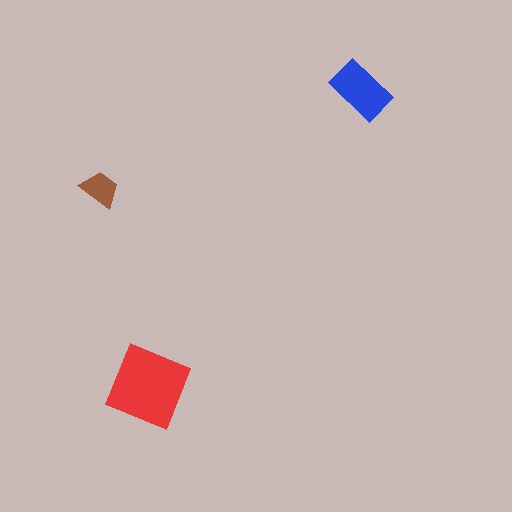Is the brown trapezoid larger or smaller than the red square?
Smaller.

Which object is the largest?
The red square.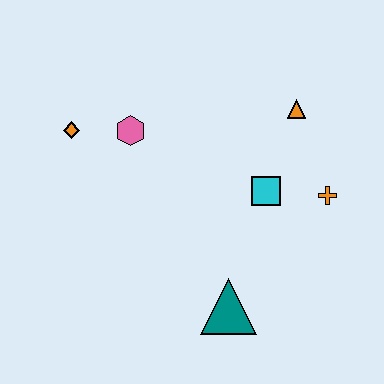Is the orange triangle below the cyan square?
No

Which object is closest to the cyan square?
The orange cross is closest to the cyan square.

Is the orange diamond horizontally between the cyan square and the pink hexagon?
No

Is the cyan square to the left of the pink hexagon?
No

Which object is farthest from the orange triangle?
The orange diamond is farthest from the orange triangle.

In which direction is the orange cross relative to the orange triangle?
The orange cross is below the orange triangle.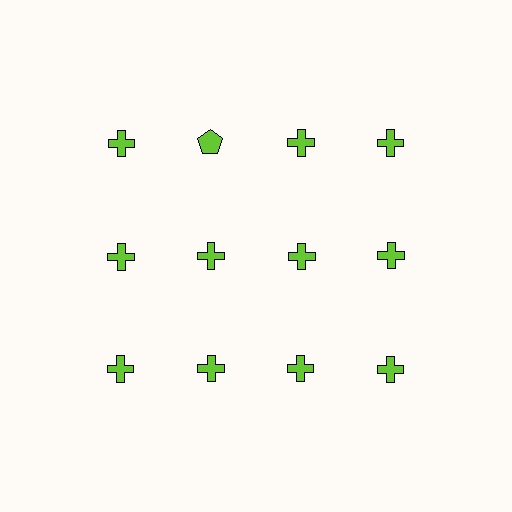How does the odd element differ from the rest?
It has a different shape: pentagon instead of cross.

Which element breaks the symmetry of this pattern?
The lime pentagon in the top row, second from left column breaks the symmetry. All other shapes are lime crosses.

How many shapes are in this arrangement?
There are 12 shapes arranged in a grid pattern.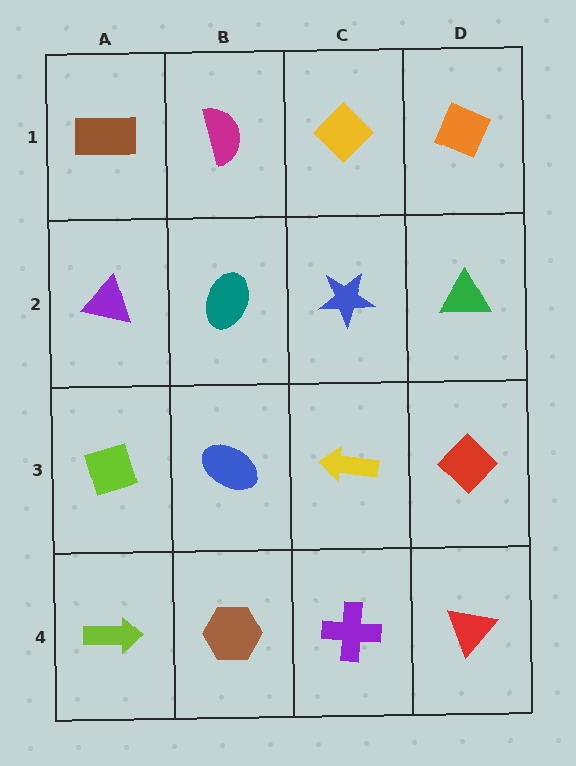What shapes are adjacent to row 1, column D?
A green triangle (row 2, column D), a yellow diamond (row 1, column C).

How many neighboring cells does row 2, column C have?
4.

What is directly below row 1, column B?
A teal ellipse.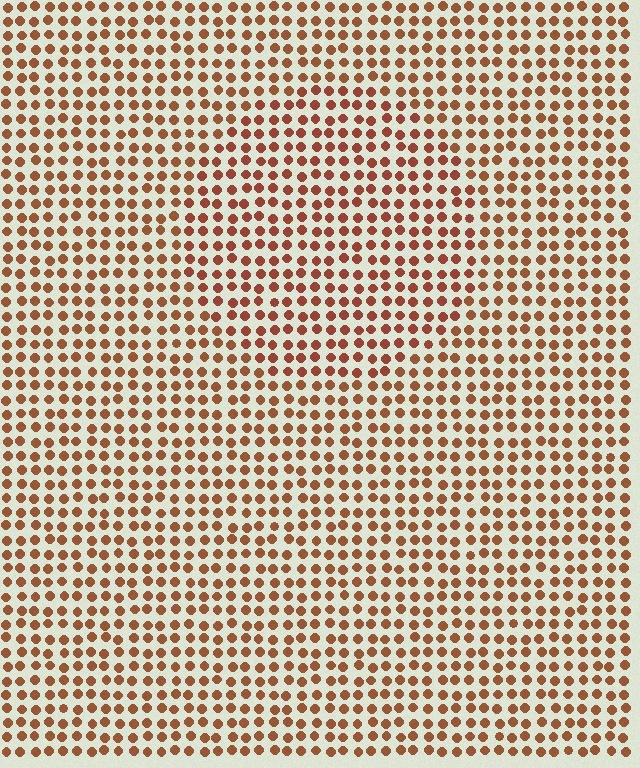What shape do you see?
I see a circle.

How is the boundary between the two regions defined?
The boundary is defined purely by a slight shift in hue (about 13 degrees). Spacing, size, and orientation are identical on both sides.